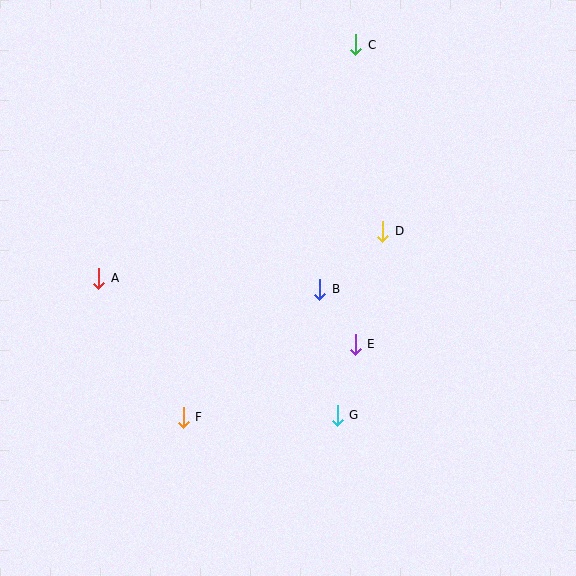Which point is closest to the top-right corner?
Point C is closest to the top-right corner.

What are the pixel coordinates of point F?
Point F is at (183, 417).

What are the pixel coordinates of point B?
Point B is at (320, 290).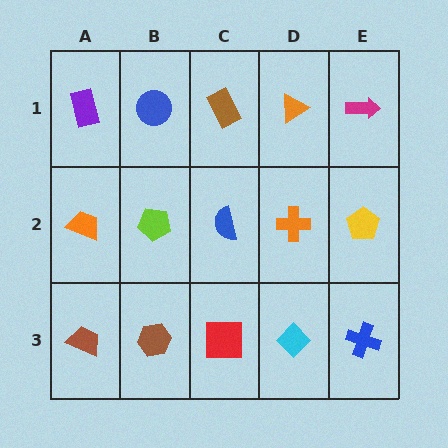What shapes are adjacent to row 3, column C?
A blue semicircle (row 2, column C), a brown hexagon (row 3, column B), a cyan diamond (row 3, column D).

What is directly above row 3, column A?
An orange trapezoid.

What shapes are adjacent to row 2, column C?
A brown rectangle (row 1, column C), a red square (row 3, column C), a lime pentagon (row 2, column B), an orange cross (row 2, column D).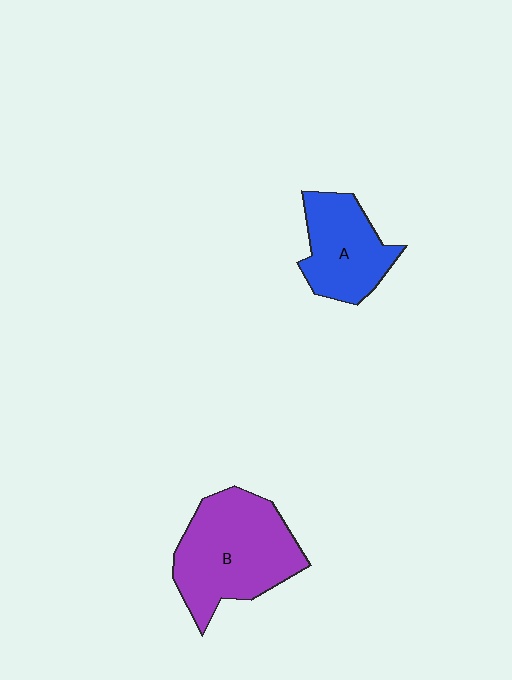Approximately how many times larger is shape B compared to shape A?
Approximately 1.5 times.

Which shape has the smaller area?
Shape A (blue).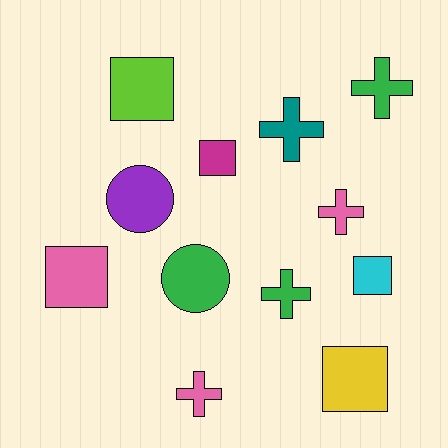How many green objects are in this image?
There are 3 green objects.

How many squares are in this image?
There are 5 squares.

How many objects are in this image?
There are 12 objects.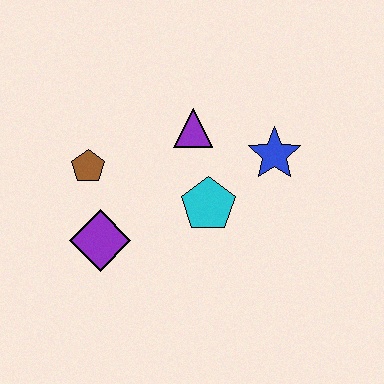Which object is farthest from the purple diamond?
The blue star is farthest from the purple diamond.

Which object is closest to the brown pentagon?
The purple diamond is closest to the brown pentagon.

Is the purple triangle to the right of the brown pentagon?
Yes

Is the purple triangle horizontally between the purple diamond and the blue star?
Yes